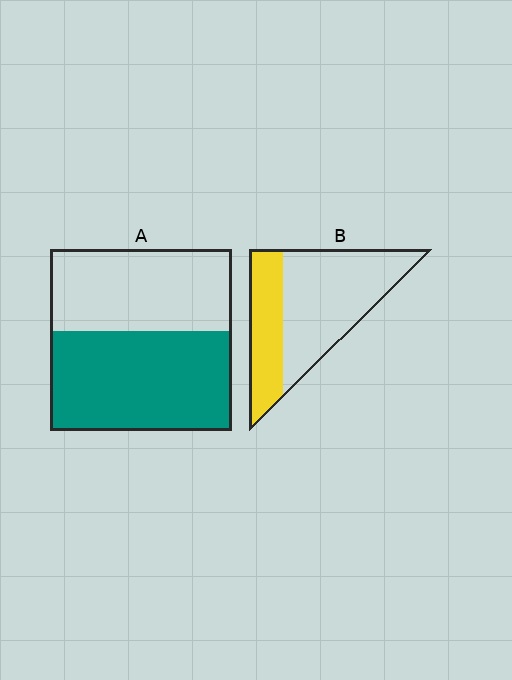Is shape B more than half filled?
No.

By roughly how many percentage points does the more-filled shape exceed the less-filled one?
By roughly 20 percentage points (A over B).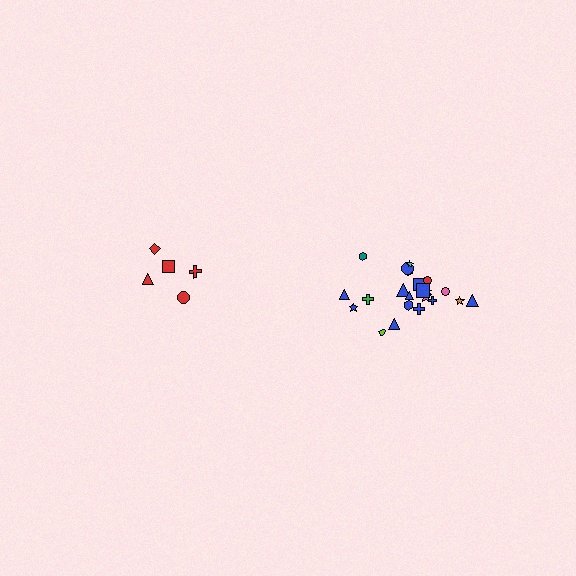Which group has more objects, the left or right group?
The right group.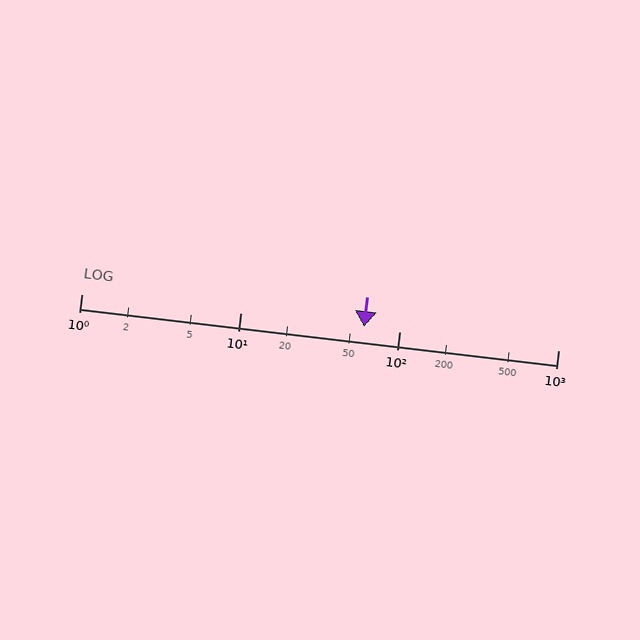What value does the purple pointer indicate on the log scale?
The pointer indicates approximately 60.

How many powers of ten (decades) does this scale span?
The scale spans 3 decades, from 1 to 1000.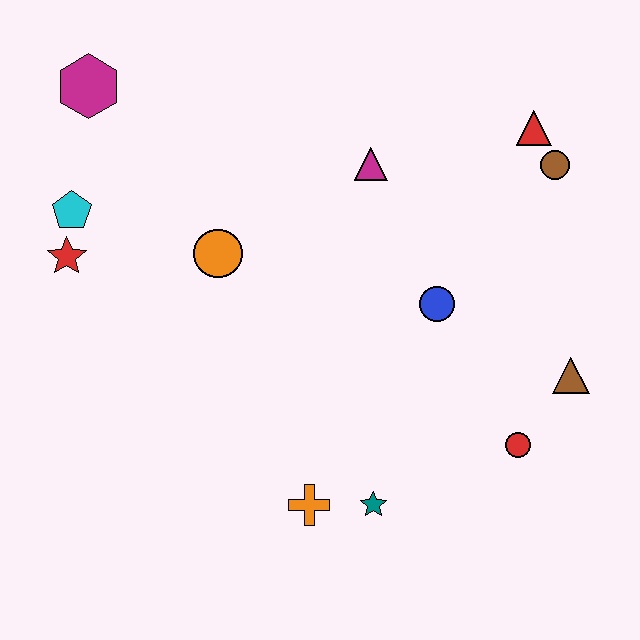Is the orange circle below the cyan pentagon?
Yes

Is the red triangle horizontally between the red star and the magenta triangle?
No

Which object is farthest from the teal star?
The magenta hexagon is farthest from the teal star.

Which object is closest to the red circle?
The brown triangle is closest to the red circle.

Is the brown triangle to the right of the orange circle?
Yes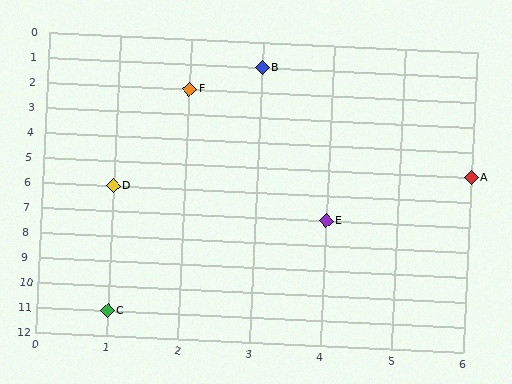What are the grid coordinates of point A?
Point A is at grid coordinates (6, 5).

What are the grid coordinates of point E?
Point E is at grid coordinates (4, 7).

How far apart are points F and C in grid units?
Points F and C are 1 column and 9 rows apart (about 9.1 grid units diagonally).